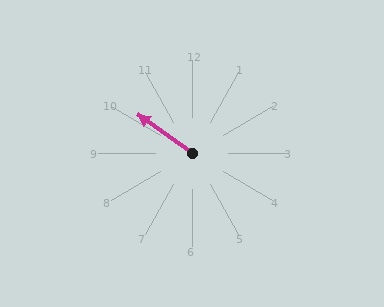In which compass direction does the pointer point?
Northwest.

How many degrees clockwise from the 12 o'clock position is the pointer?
Approximately 306 degrees.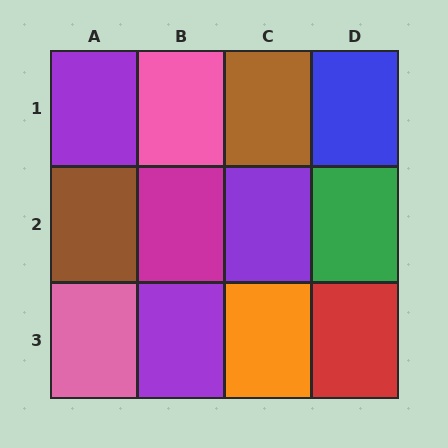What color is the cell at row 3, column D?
Red.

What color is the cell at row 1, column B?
Pink.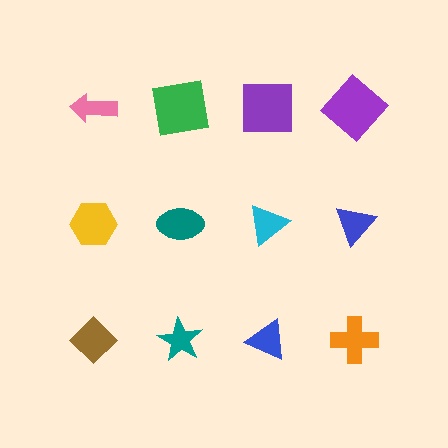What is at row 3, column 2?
A teal star.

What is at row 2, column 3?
A cyan triangle.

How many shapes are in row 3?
4 shapes.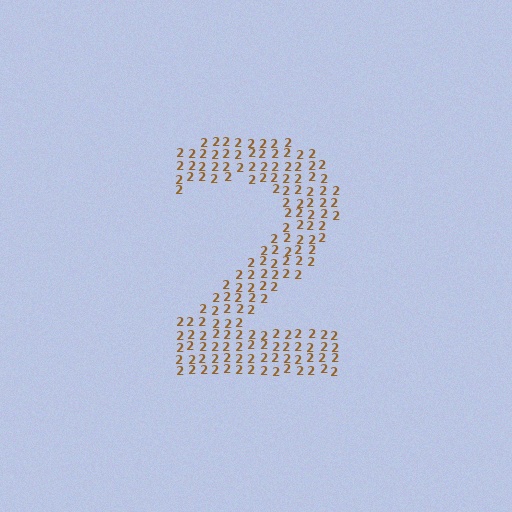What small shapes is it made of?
It is made of small digit 2's.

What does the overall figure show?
The overall figure shows the digit 2.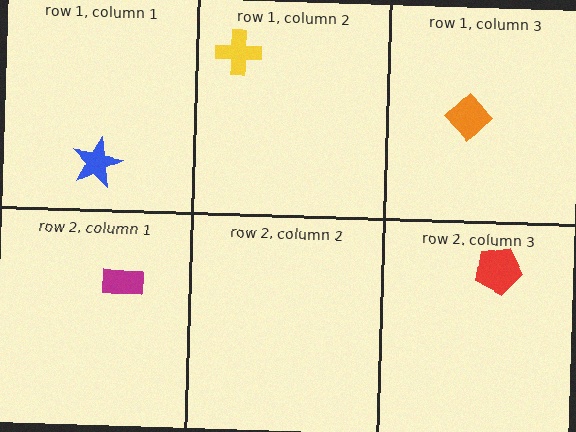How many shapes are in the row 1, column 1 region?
1.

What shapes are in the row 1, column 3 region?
The orange diamond.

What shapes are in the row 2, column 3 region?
The red pentagon.